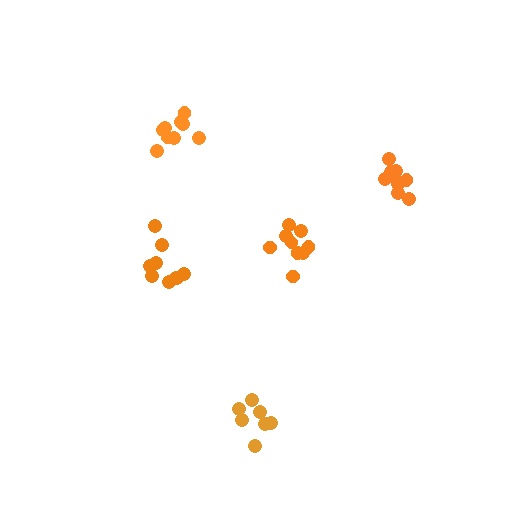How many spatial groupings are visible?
There are 5 spatial groupings.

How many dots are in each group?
Group 1: 9 dots, Group 2: 9 dots, Group 3: 9 dots, Group 4: 9 dots, Group 5: 7 dots (43 total).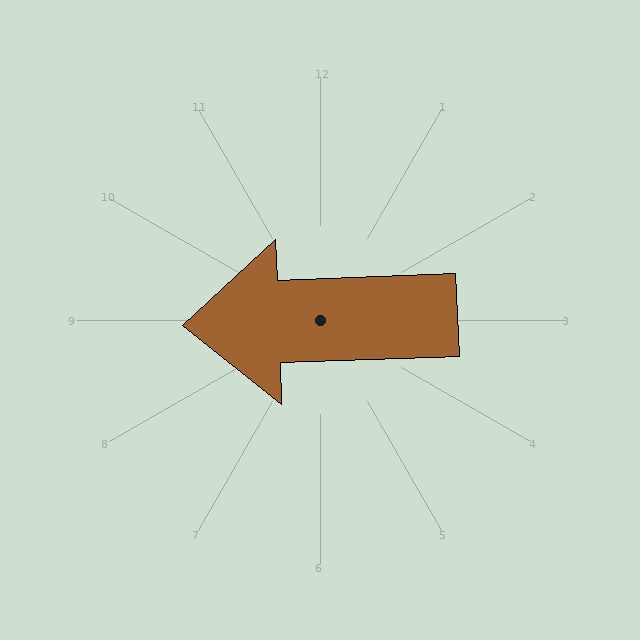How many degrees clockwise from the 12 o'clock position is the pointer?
Approximately 268 degrees.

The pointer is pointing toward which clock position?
Roughly 9 o'clock.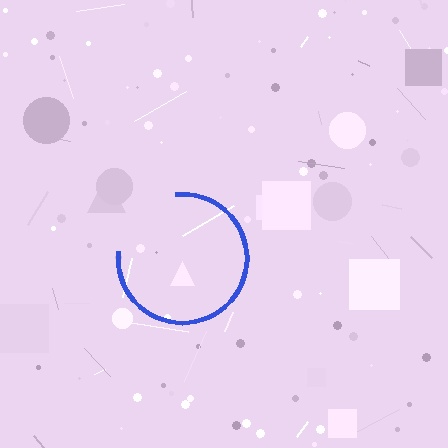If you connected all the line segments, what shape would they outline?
They would outline a circle.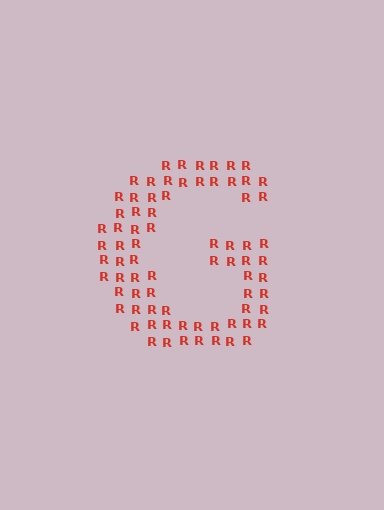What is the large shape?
The large shape is the letter G.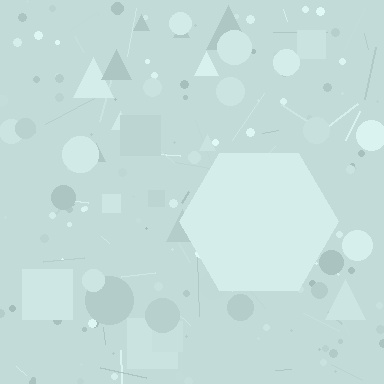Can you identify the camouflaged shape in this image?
The camouflaged shape is a hexagon.